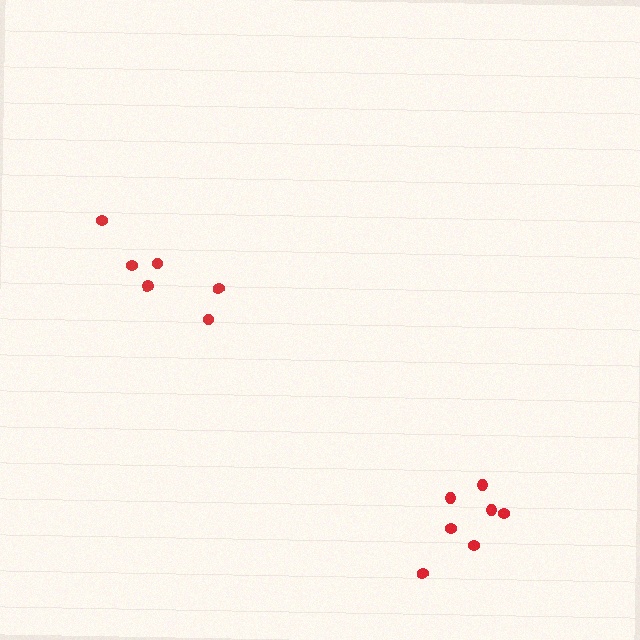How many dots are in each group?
Group 1: 7 dots, Group 2: 6 dots (13 total).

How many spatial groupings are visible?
There are 2 spatial groupings.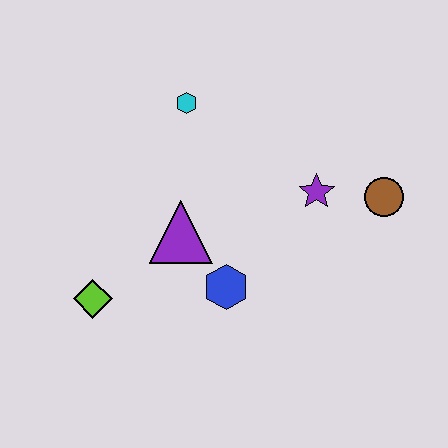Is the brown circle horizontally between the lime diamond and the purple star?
No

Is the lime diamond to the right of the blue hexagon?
No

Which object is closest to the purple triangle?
The blue hexagon is closest to the purple triangle.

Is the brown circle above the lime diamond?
Yes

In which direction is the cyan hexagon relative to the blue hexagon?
The cyan hexagon is above the blue hexagon.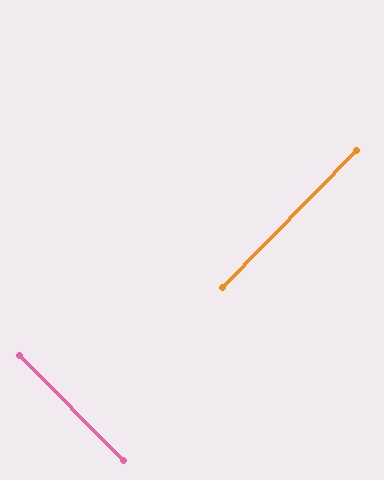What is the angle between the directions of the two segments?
Approximately 89 degrees.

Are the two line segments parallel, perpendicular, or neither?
Perpendicular — they meet at approximately 89°.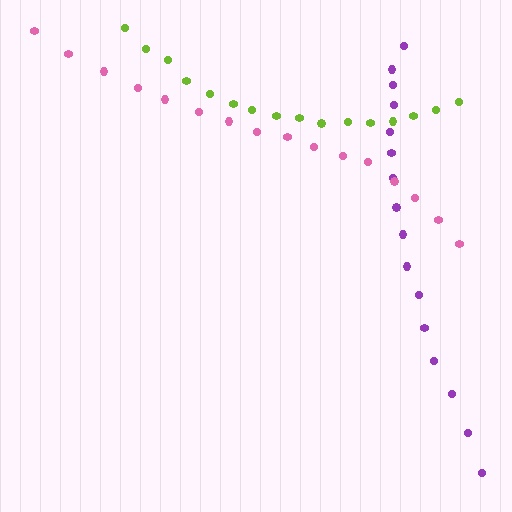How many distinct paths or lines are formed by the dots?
There are 3 distinct paths.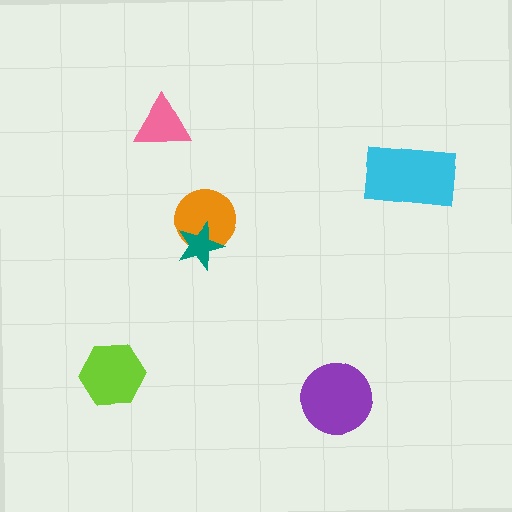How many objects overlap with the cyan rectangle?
0 objects overlap with the cyan rectangle.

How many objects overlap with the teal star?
1 object overlaps with the teal star.